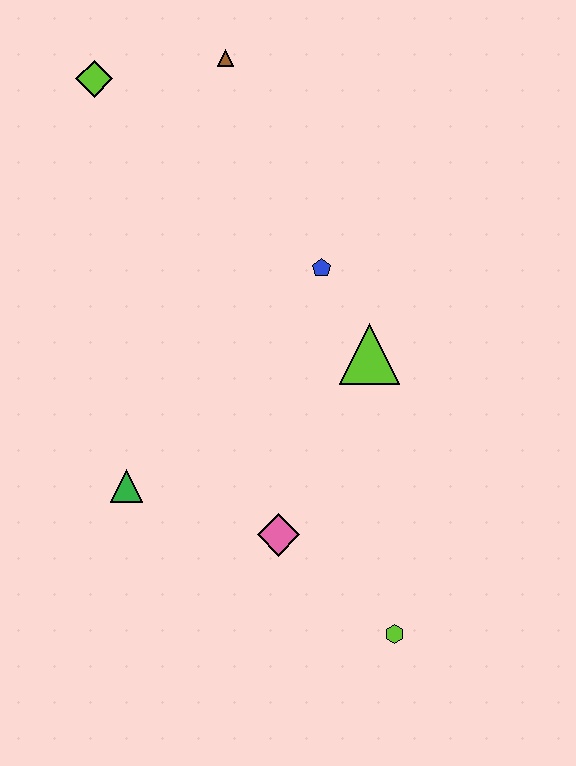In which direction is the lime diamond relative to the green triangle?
The lime diamond is above the green triangle.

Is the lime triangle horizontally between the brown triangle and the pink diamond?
No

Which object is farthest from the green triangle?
The brown triangle is farthest from the green triangle.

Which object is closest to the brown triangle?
The lime diamond is closest to the brown triangle.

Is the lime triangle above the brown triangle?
No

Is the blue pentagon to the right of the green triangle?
Yes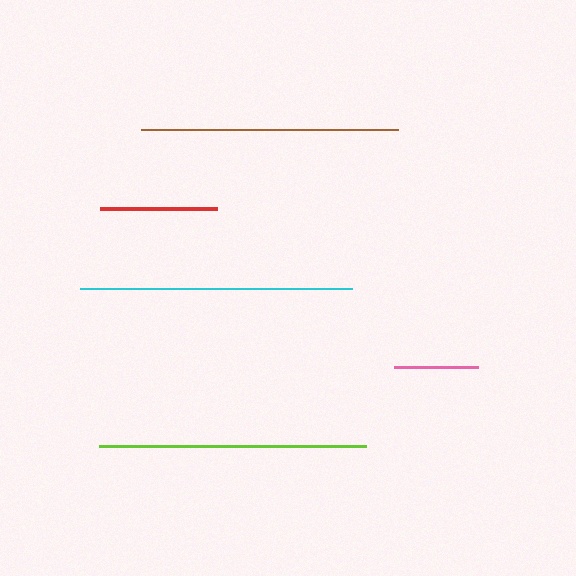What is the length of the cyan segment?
The cyan segment is approximately 272 pixels long.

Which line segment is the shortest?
The pink line is the shortest at approximately 83 pixels.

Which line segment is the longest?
The cyan line is the longest at approximately 272 pixels.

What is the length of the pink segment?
The pink segment is approximately 83 pixels long.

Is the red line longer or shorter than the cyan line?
The cyan line is longer than the red line.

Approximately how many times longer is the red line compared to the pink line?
The red line is approximately 1.4 times the length of the pink line.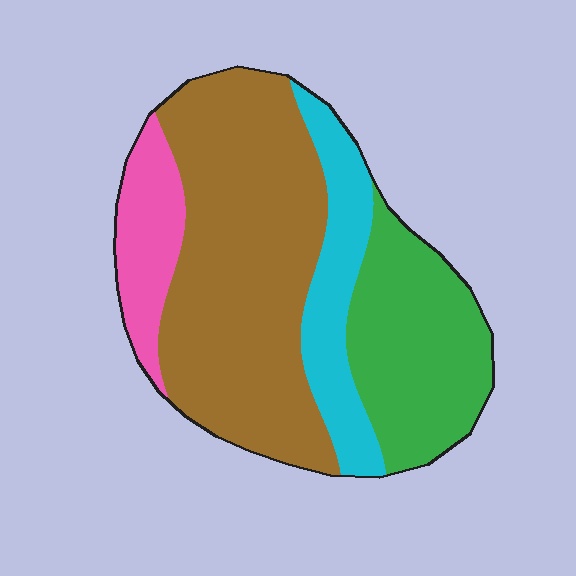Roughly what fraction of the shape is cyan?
Cyan covers 15% of the shape.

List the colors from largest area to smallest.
From largest to smallest: brown, green, cyan, pink.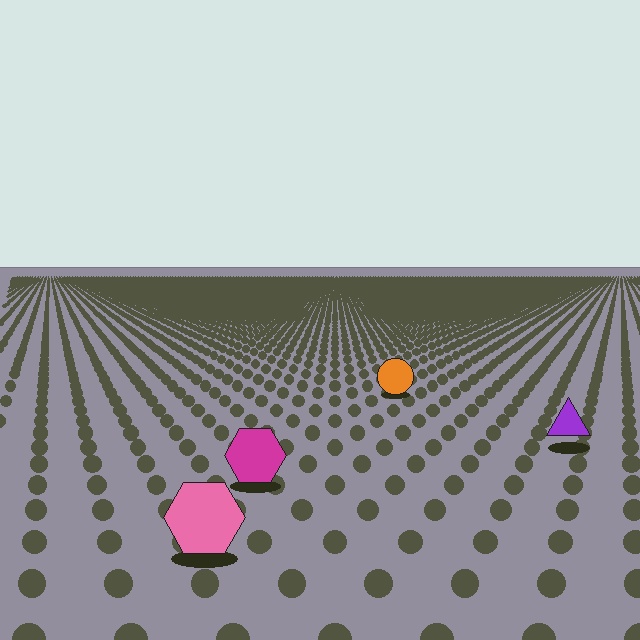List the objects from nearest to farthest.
From nearest to farthest: the pink hexagon, the magenta hexagon, the purple triangle, the orange circle.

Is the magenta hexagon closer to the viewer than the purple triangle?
Yes. The magenta hexagon is closer — you can tell from the texture gradient: the ground texture is coarser near it.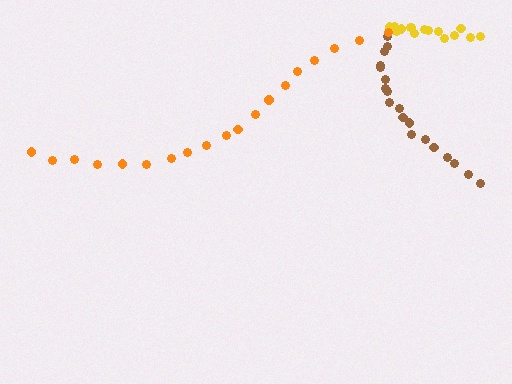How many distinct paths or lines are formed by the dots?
There are 3 distinct paths.